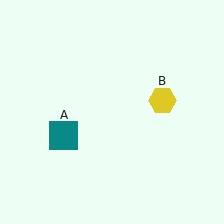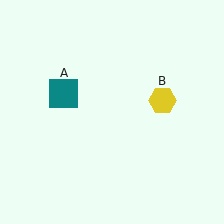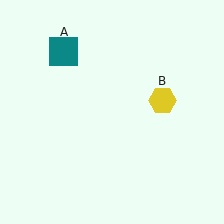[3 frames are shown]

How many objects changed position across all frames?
1 object changed position: teal square (object A).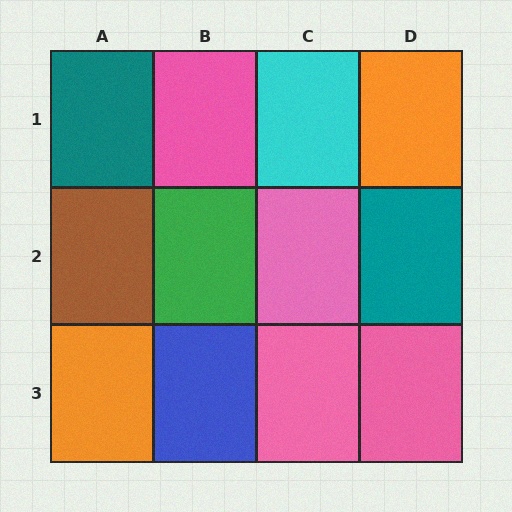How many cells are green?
1 cell is green.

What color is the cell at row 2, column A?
Brown.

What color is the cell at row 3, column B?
Blue.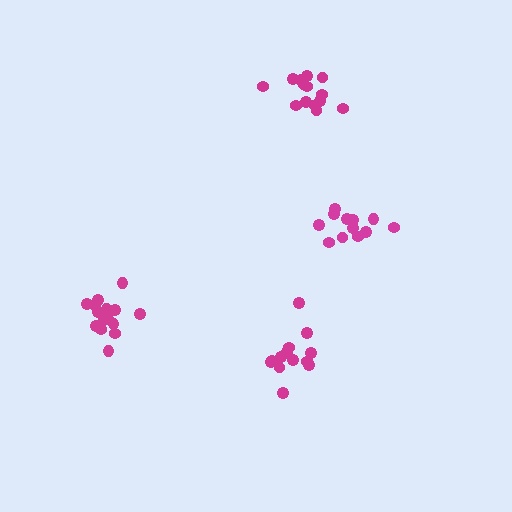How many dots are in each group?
Group 1: 13 dots, Group 2: 16 dots, Group 3: 13 dots, Group 4: 14 dots (56 total).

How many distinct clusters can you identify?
There are 4 distinct clusters.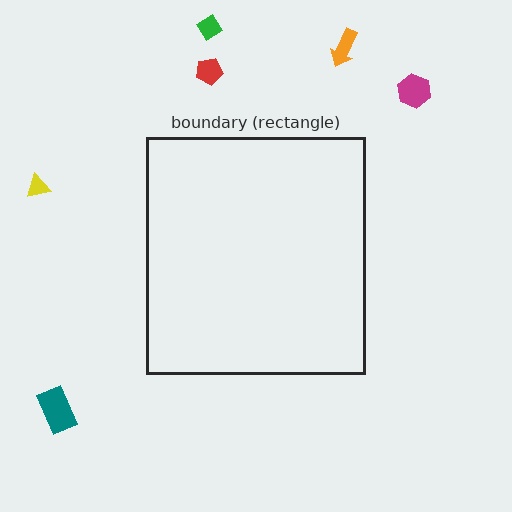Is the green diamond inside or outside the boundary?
Outside.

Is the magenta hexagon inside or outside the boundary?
Outside.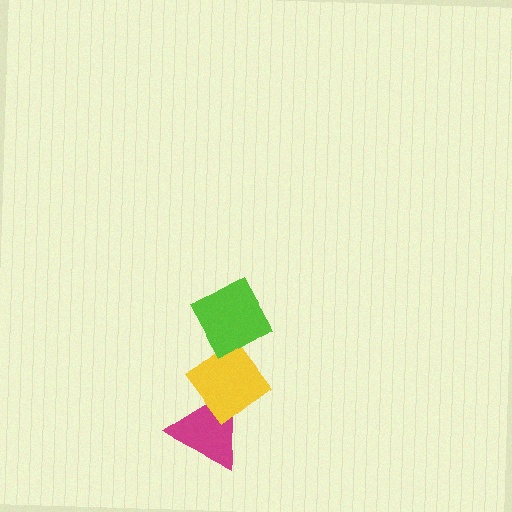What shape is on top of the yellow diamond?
The lime diamond is on top of the yellow diamond.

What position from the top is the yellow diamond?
The yellow diamond is 2nd from the top.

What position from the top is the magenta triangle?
The magenta triangle is 3rd from the top.